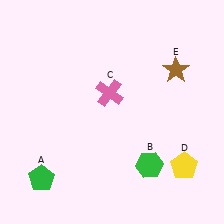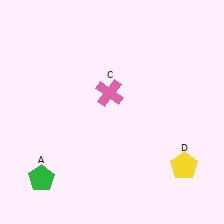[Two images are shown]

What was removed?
The brown star (E), the green hexagon (B) were removed in Image 2.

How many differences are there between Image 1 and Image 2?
There are 2 differences between the two images.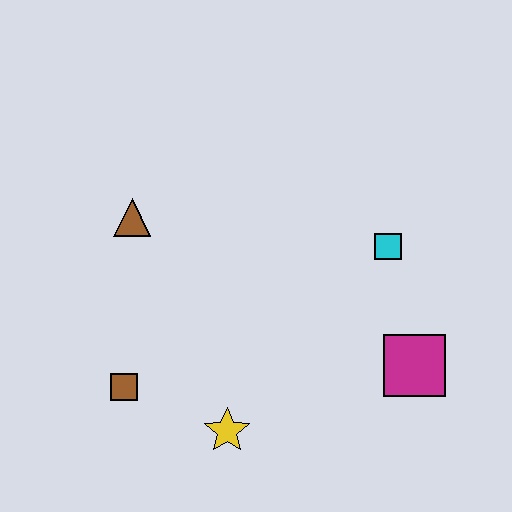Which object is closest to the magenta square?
The cyan square is closest to the magenta square.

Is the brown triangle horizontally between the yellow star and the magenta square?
No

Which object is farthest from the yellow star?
The cyan square is farthest from the yellow star.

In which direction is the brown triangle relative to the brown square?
The brown triangle is above the brown square.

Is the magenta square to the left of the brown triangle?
No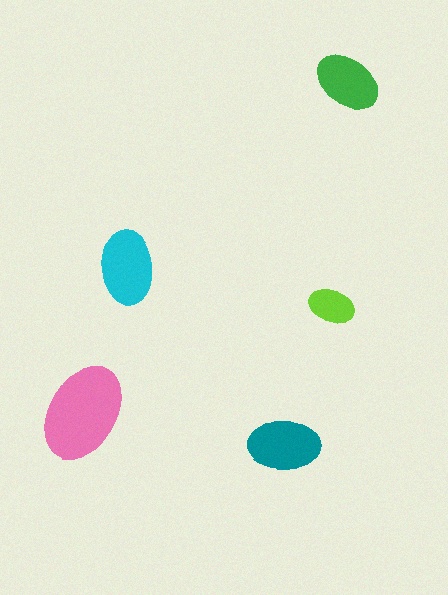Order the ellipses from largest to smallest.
the pink one, the cyan one, the teal one, the green one, the lime one.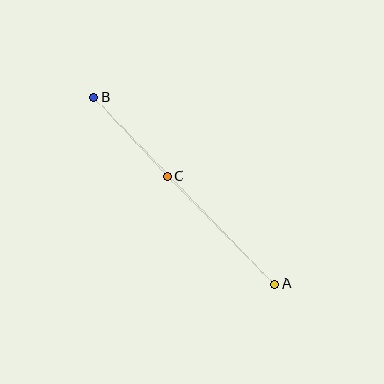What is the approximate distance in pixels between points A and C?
The distance between A and C is approximately 152 pixels.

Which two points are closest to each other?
Points B and C are closest to each other.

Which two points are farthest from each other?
Points A and B are farthest from each other.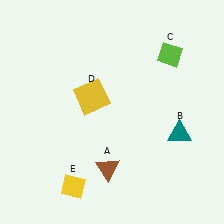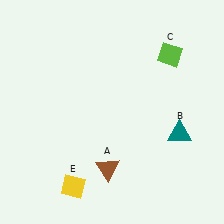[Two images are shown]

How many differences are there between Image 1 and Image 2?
There is 1 difference between the two images.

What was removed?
The yellow square (D) was removed in Image 2.